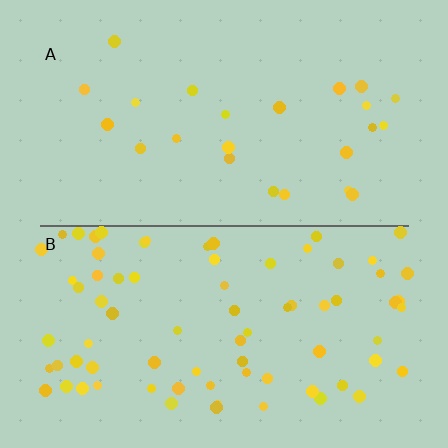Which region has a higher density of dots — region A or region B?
B (the bottom).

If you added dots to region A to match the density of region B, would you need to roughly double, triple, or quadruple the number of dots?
Approximately triple.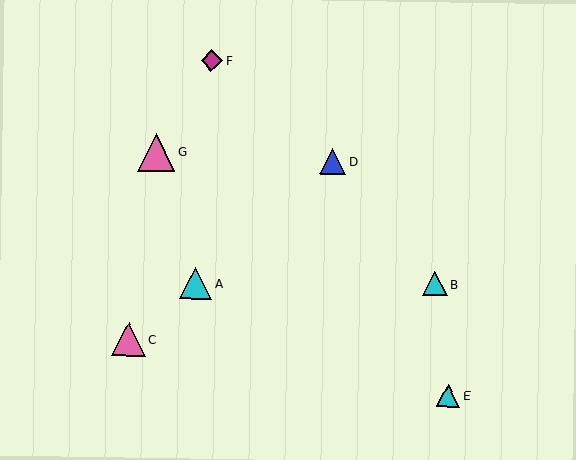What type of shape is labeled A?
Shape A is a cyan triangle.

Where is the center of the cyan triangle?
The center of the cyan triangle is at (435, 284).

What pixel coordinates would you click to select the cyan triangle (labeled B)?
Click at (435, 284) to select the cyan triangle B.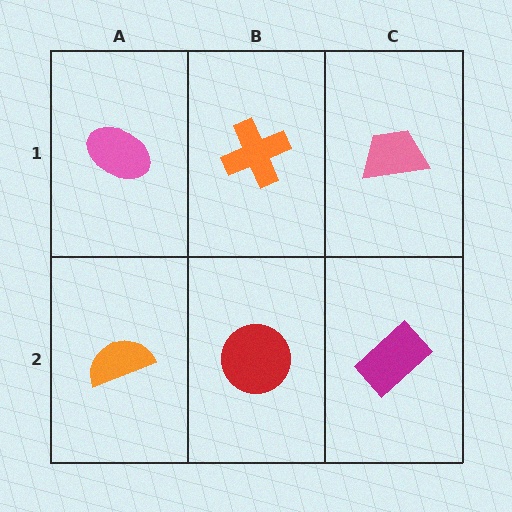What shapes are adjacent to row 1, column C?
A magenta rectangle (row 2, column C), an orange cross (row 1, column B).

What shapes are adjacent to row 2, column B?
An orange cross (row 1, column B), an orange semicircle (row 2, column A), a magenta rectangle (row 2, column C).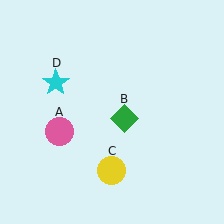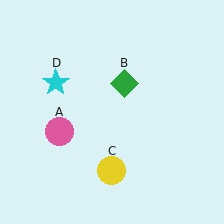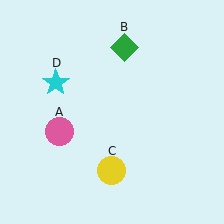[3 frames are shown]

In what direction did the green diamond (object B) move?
The green diamond (object B) moved up.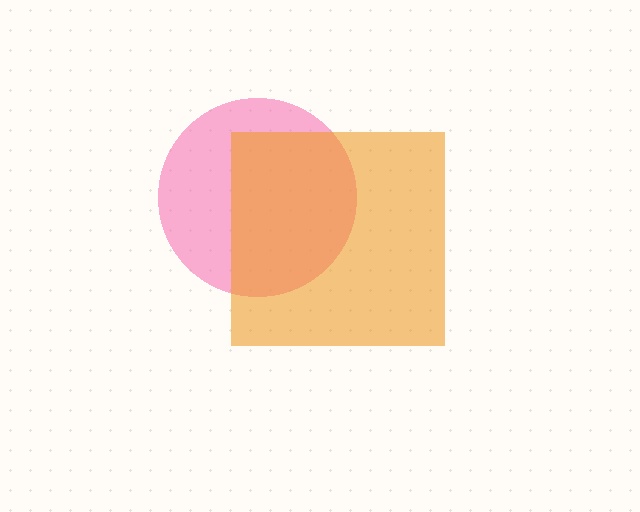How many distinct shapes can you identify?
There are 2 distinct shapes: a pink circle, an orange square.